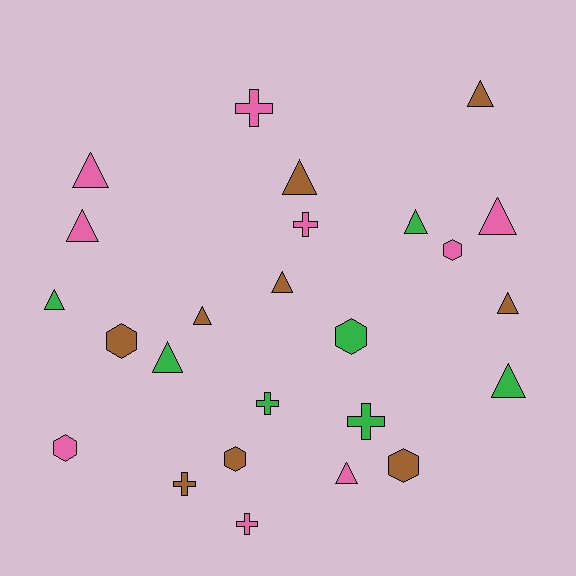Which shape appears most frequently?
Triangle, with 13 objects.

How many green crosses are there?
There are 2 green crosses.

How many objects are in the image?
There are 25 objects.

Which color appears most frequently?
Brown, with 9 objects.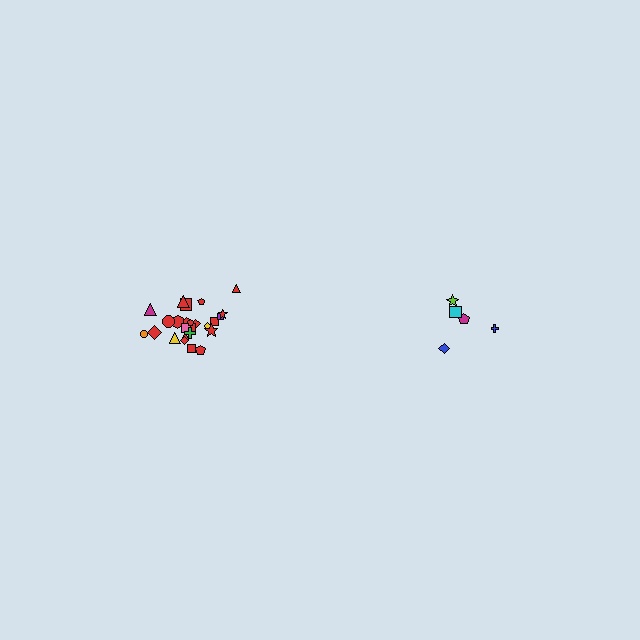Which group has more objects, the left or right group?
The left group.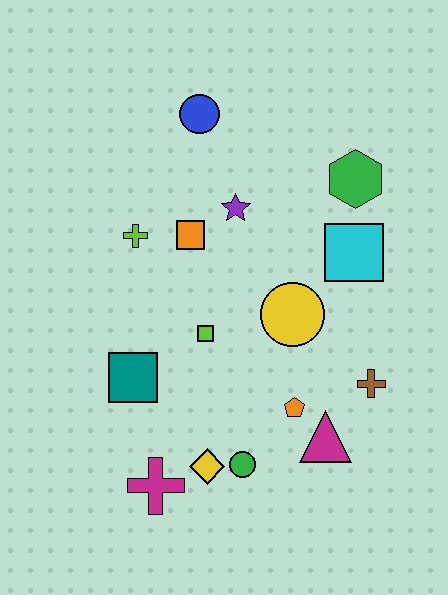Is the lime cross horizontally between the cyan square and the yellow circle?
No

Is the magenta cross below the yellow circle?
Yes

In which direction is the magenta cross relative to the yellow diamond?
The magenta cross is to the left of the yellow diamond.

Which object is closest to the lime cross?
The orange square is closest to the lime cross.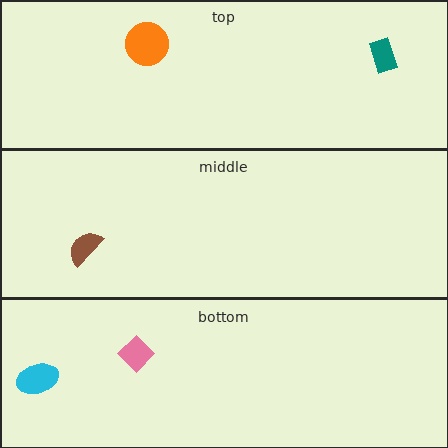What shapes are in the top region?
The orange circle, the teal rectangle.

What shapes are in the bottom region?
The cyan ellipse, the pink diamond.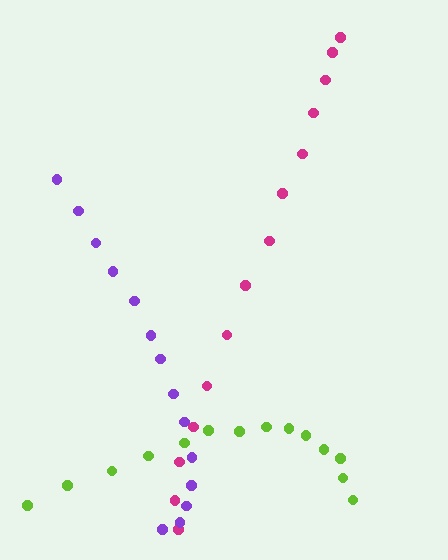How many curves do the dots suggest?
There are 3 distinct paths.